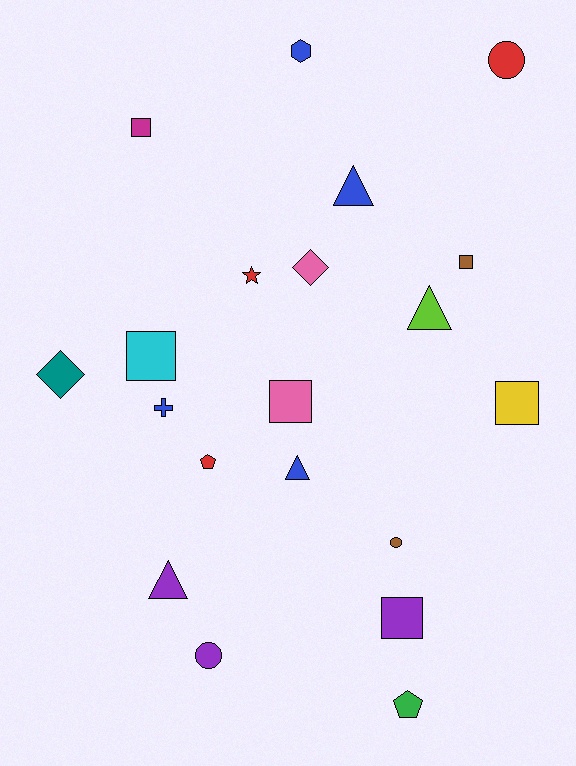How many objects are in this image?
There are 20 objects.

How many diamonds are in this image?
There are 2 diamonds.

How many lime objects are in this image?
There is 1 lime object.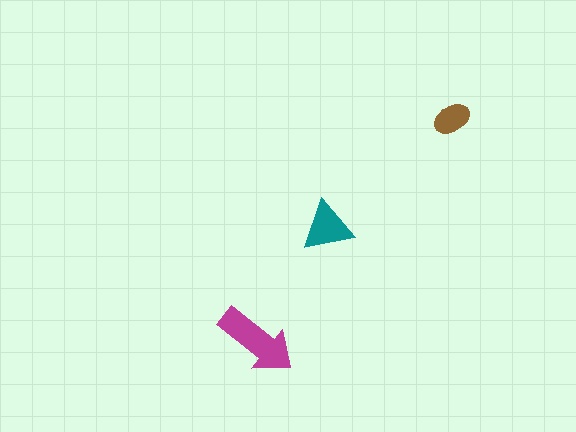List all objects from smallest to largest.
The brown ellipse, the teal triangle, the magenta arrow.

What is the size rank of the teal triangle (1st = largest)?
2nd.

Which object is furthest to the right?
The brown ellipse is rightmost.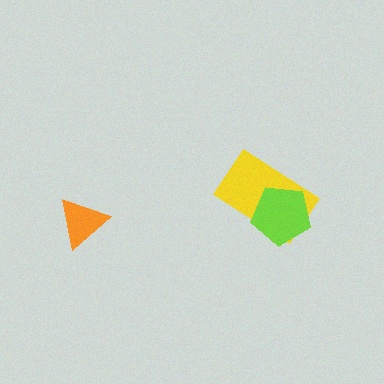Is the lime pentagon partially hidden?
No, no other shape covers it.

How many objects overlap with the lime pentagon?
1 object overlaps with the lime pentagon.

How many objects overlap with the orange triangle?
0 objects overlap with the orange triangle.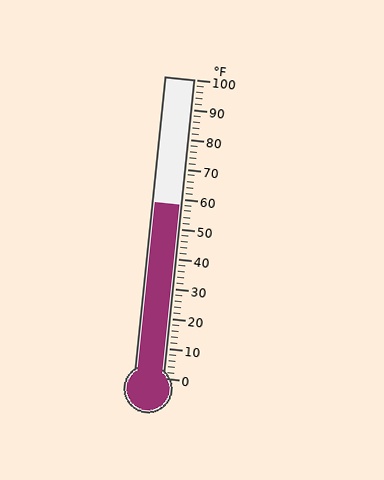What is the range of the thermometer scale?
The thermometer scale ranges from 0°F to 100°F.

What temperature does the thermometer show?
The thermometer shows approximately 58°F.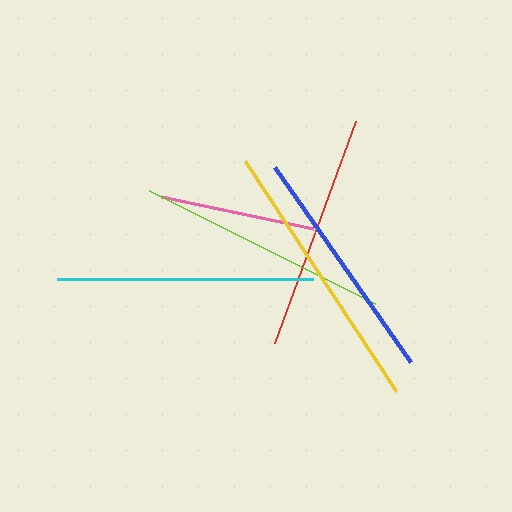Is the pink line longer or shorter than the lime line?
The lime line is longer than the pink line.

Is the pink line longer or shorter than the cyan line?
The cyan line is longer than the pink line.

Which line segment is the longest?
The yellow line is the longest at approximately 275 pixels.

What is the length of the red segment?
The red segment is approximately 236 pixels long.